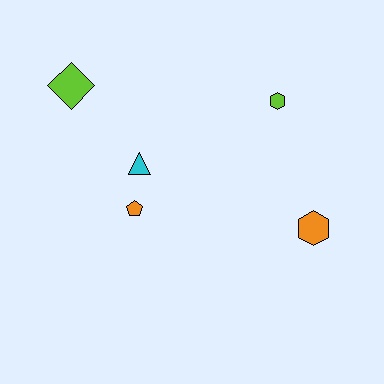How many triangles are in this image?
There is 1 triangle.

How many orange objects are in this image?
There are 2 orange objects.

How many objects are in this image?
There are 5 objects.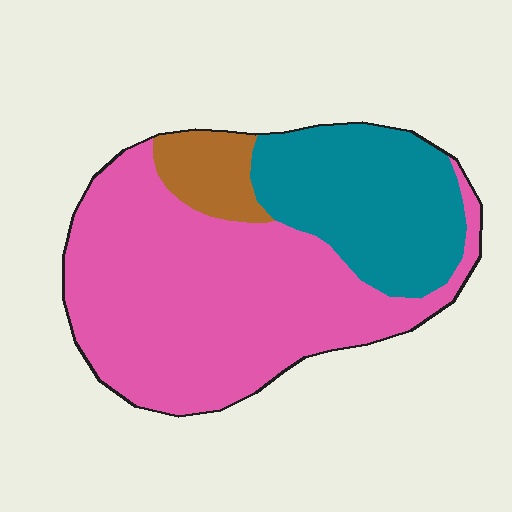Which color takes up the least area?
Brown, at roughly 10%.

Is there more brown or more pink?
Pink.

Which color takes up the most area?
Pink, at roughly 60%.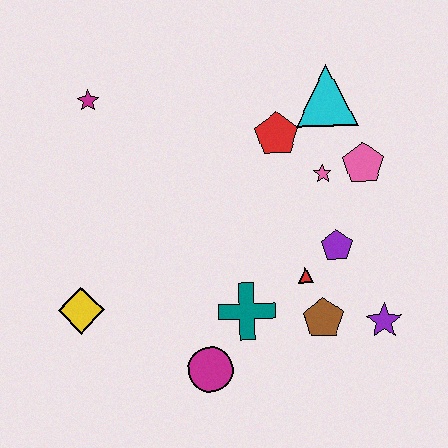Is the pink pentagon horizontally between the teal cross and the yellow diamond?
No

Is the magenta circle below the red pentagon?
Yes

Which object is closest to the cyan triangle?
The red pentagon is closest to the cyan triangle.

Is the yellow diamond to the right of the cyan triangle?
No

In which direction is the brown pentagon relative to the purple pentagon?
The brown pentagon is below the purple pentagon.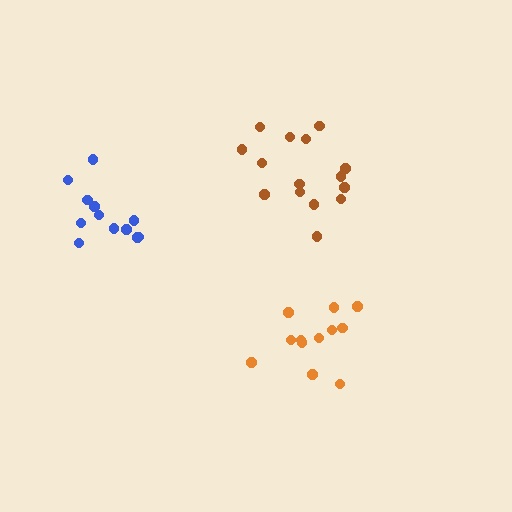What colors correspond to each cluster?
The clusters are colored: orange, brown, blue.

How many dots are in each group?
Group 1: 12 dots, Group 2: 15 dots, Group 3: 12 dots (39 total).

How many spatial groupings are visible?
There are 3 spatial groupings.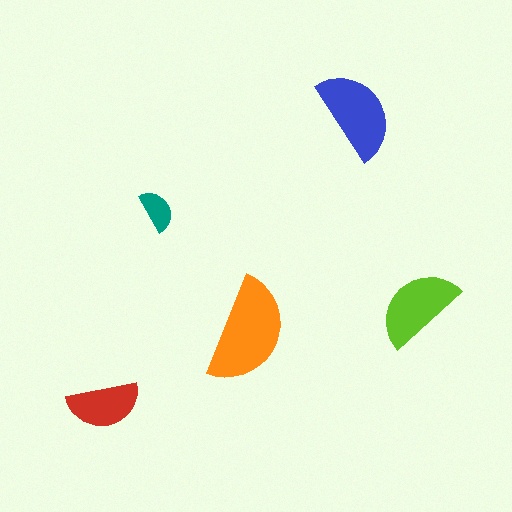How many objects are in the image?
There are 5 objects in the image.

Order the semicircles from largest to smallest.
the orange one, the blue one, the lime one, the red one, the teal one.